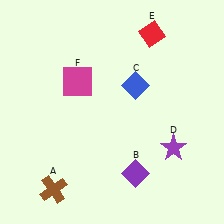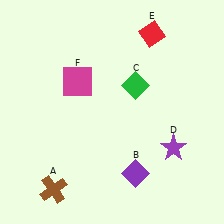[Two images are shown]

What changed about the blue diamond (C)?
In Image 1, C is blue. In Image 2, it changed to green.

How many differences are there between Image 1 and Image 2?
There is 1 difference between the two images.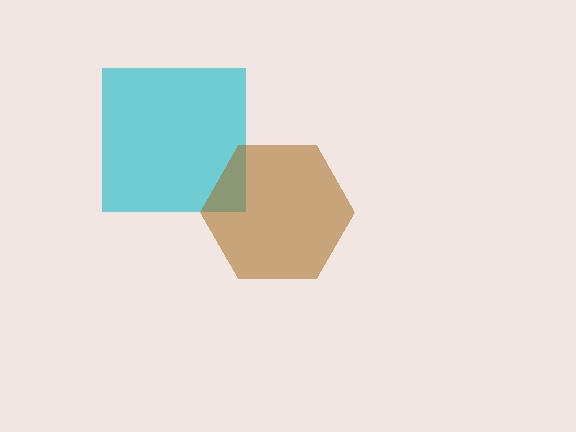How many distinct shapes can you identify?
There are 2 distinct shapes: a cyan square, a brown hexagon.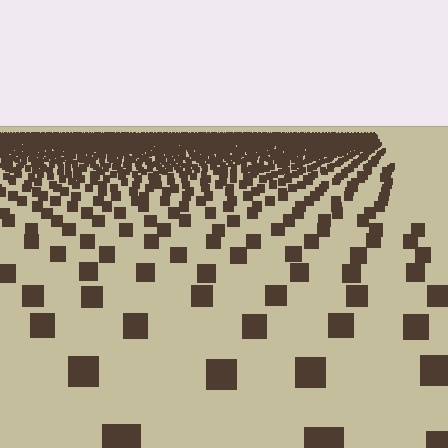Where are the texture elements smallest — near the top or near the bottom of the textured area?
Near the top.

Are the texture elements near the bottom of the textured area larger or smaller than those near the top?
Larger. Near the bottom, elements are closer to the viewer and appear at a bigger on-screen size.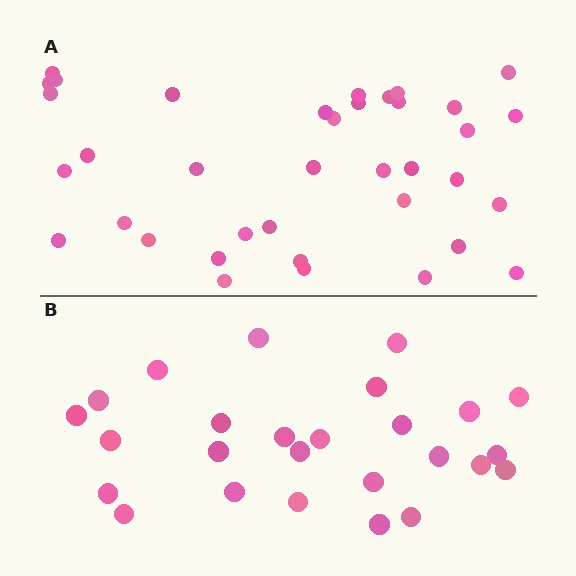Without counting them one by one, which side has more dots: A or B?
Region A (the top region) has more dots.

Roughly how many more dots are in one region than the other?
Region A has roughly 12 or so more dots than region B.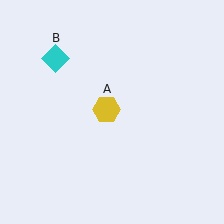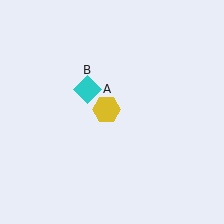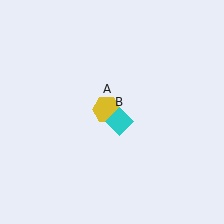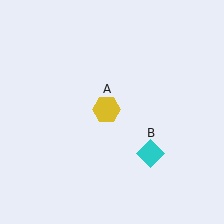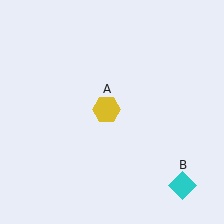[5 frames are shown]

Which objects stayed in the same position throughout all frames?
Yellow hexagon (object A) remained stationary.